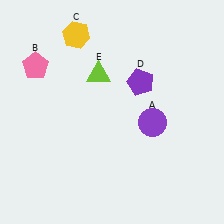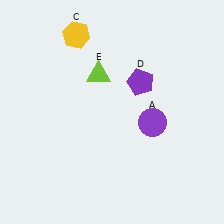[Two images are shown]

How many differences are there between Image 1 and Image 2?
There is 1 difference between the two images.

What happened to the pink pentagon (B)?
The pink pentagon (B) was removed in Image 2. It was in the top-left area of Image 1.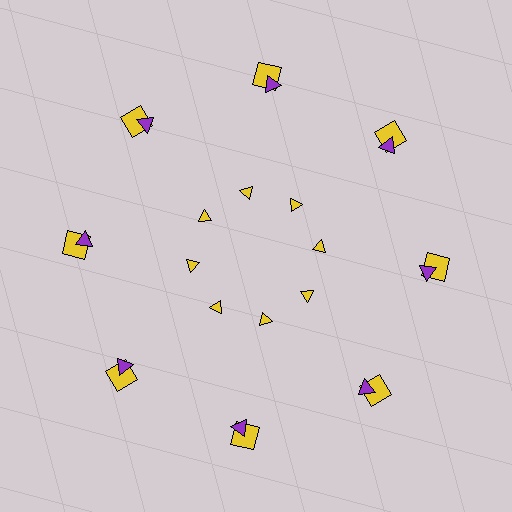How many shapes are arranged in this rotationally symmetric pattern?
There are 24 shapes, arranged in 8 groups of 3.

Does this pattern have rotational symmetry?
Yes, this pattern has 8-fold rotational symmetry. It looks the same after rotating 45 degrees around the center.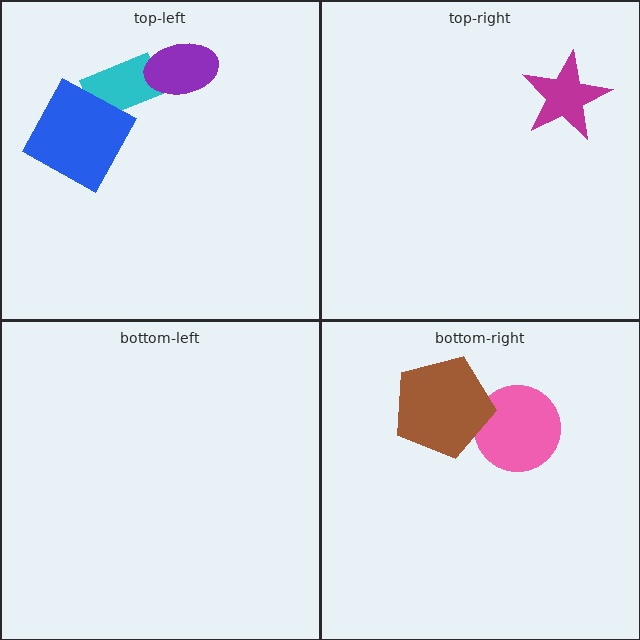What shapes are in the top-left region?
The cyan rectangle, the purple ellipse, the blue square.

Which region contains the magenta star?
The top-right region.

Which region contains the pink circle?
The bottom-right region.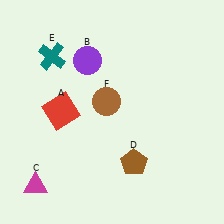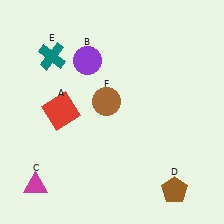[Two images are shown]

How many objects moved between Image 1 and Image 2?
1 object moved between the two images.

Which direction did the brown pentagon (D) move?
The brown pentagon (D) moved right.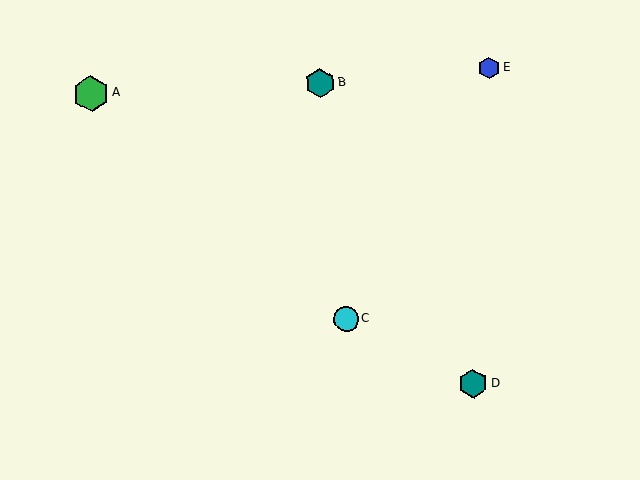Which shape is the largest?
The green hexagon (labeled A) is the largest.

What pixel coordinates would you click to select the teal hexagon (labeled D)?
Click at (473, 384) to select the teal hexagon D.